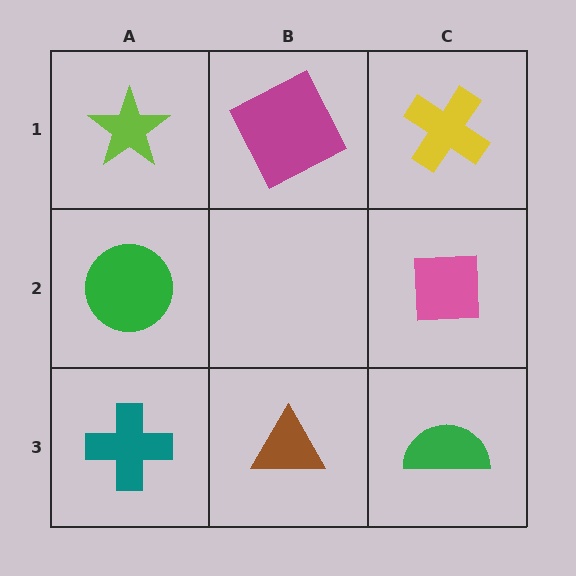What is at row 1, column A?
A lime star.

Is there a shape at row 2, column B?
No, that cell is empty.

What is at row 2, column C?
A pink square.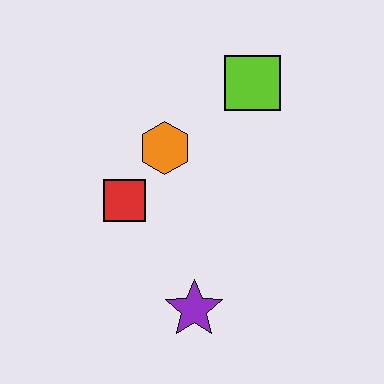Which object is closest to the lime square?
The orange hexagon is closest to the lime square.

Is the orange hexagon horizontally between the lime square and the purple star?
No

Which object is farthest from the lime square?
The purple star is farthest from the lime square.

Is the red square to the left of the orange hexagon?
Yes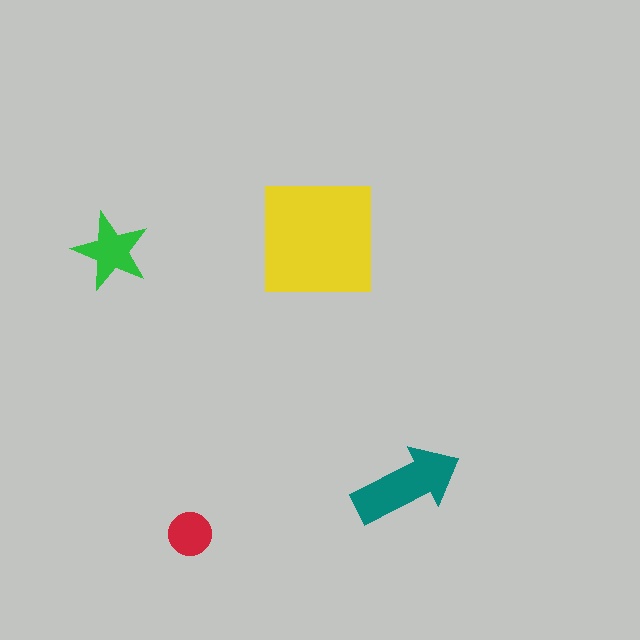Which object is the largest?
The yellow square.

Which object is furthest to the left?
The green star is leftmost.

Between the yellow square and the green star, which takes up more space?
The yellow square.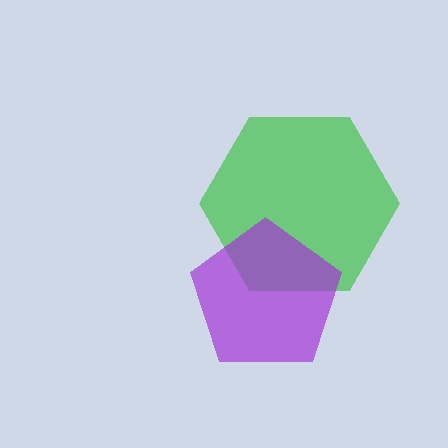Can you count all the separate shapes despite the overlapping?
Yes, there are 2 separate shapes.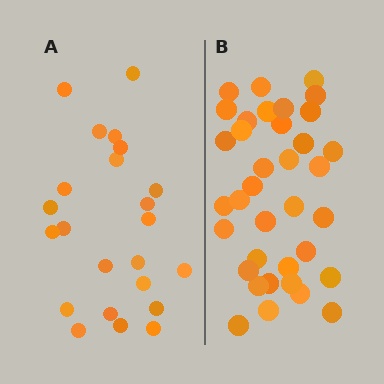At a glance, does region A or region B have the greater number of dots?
Region B (the right region) has more dots.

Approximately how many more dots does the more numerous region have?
Region B has approximately 15 more dots than region A.